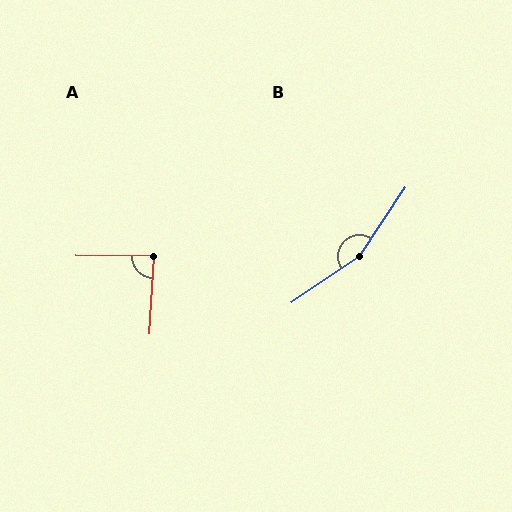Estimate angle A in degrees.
Approximately 88 degrees.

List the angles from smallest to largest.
A (88°), B (158°).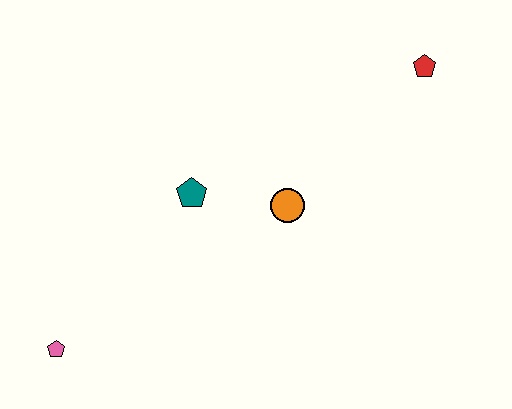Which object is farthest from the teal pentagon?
The red pentagon is farthest from the teal pentagon.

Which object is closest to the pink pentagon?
The teal pentagon is closest to the pink pentagon.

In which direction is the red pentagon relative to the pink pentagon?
The red pentagon is to the right of the pink pentagon.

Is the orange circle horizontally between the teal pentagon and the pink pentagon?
No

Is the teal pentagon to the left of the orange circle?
Yes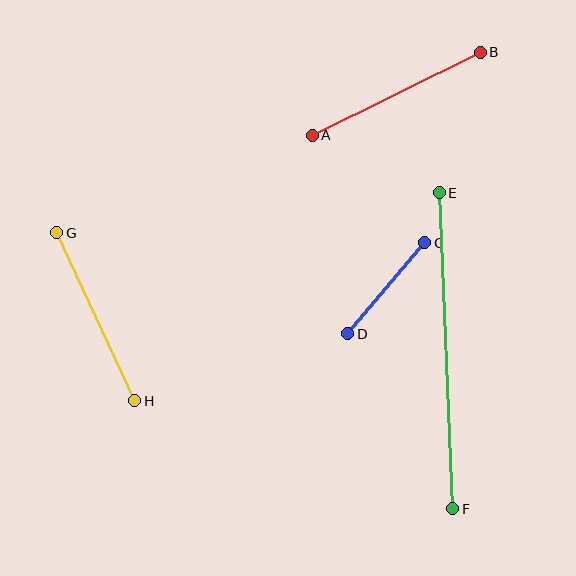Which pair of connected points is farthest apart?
Points E and F are farthest apart.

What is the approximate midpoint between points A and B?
The midpoint is at approximately (396, 94) pixels.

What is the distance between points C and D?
The distance is approximately 119 pixels.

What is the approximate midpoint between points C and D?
The midpoint is at approximately (386, 288) pixels.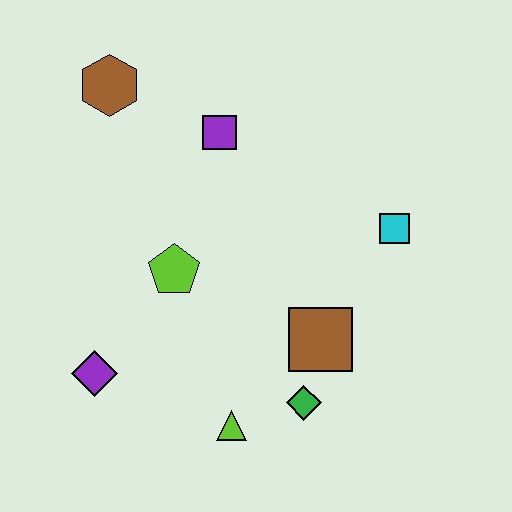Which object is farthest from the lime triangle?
The brown hexagon is farthest from the lime triangle.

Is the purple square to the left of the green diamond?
Yes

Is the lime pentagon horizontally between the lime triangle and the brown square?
No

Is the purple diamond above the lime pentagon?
No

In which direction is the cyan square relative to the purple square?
The cyan square is to the right of the purple square.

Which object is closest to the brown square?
The green diamond is closest to the brown square.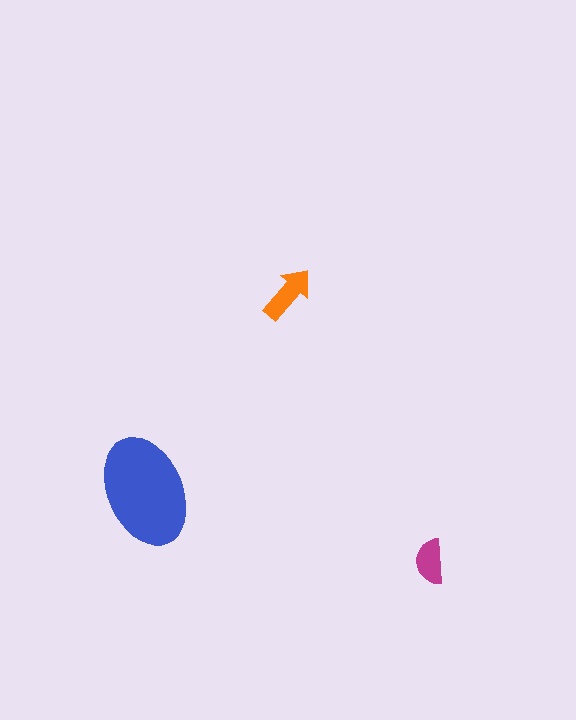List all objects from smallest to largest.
The magenta semicircle, the orange arrow, the blue ellipse.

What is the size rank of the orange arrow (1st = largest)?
2nd.